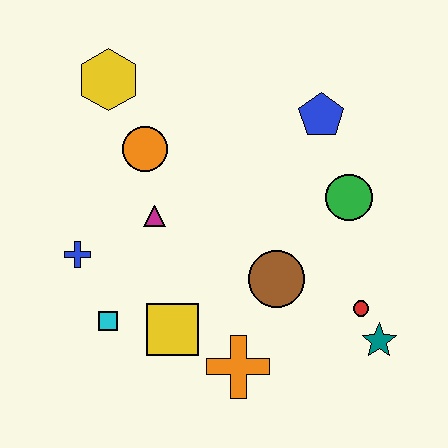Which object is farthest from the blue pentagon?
The cyan square is farthest from the blue pentagon.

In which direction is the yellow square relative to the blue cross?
The yellow square is to the right of the blue cross.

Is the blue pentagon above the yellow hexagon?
No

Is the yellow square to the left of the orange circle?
No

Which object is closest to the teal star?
The red circle is closest to the teal star.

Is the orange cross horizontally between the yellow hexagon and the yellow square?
No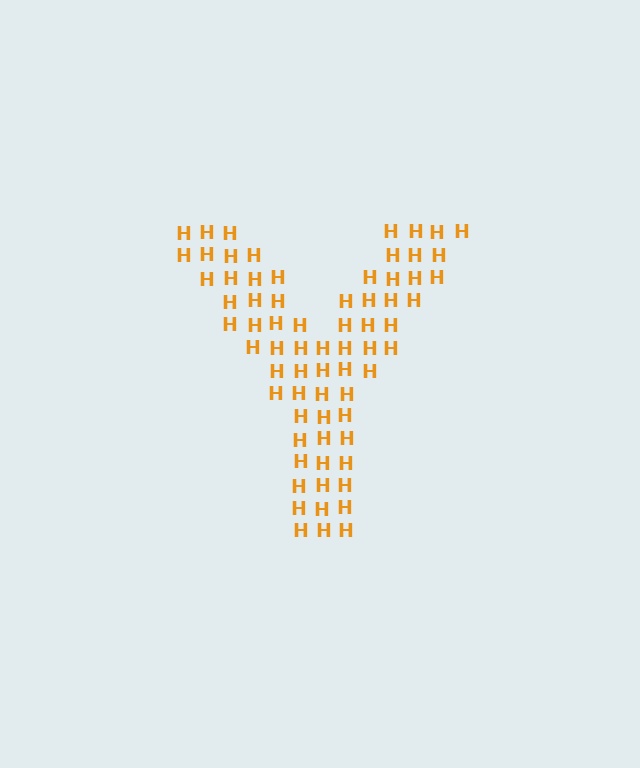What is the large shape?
The large shape is the letter Y.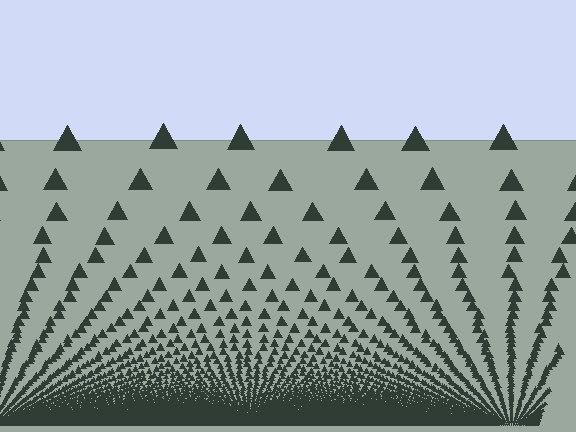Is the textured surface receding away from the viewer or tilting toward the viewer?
The surface appears to tilt toward the viewer. Texture elements get larger and sparser toward the top.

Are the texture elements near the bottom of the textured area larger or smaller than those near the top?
Smaller. The gradient is inverted — elements near the bottom are smaller and denser.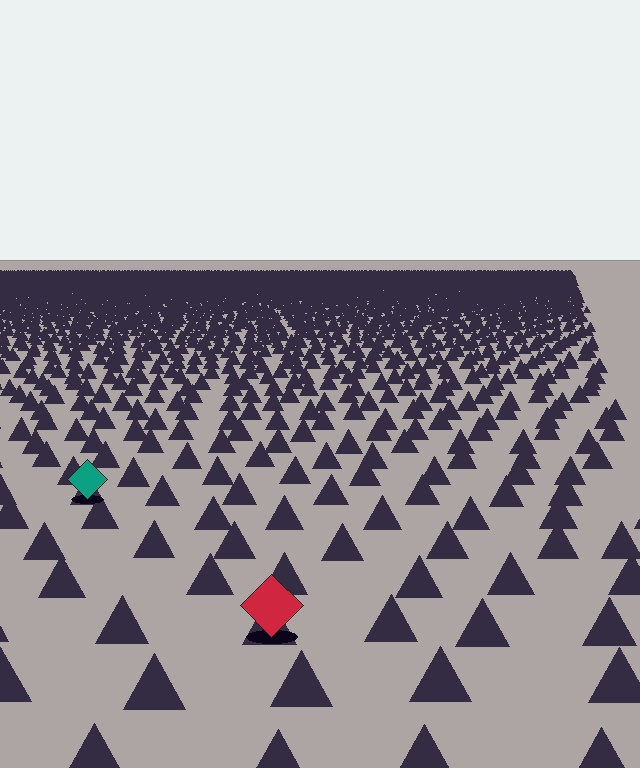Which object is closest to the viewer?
The red diamond is closest. The texture marks near it are larger and more spread out.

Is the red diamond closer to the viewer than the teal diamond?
Yes. The red diamond is closer — you can tell from the texture gradient: the ground texture is coarser near it.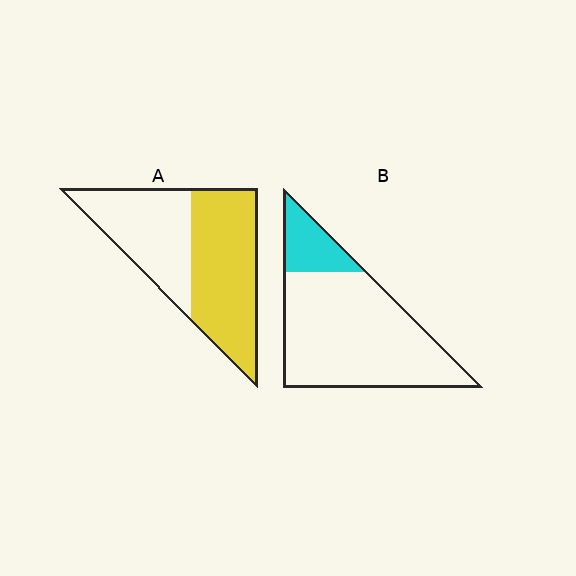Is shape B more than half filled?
No.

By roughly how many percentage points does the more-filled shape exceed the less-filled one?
By roughly 40 percentage points (A over B).